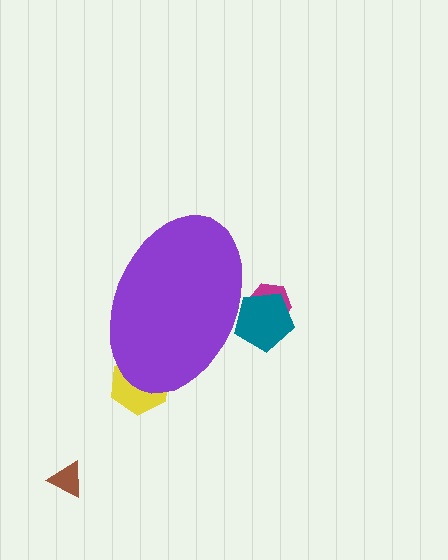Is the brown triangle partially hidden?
No, the brown triangle is fully visible.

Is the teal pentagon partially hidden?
Yes, the teal pentagon is partially hidden behind the purple ellipse.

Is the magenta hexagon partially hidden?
Yes, the magenta hexagon is partially hidden behind the purple ellipse.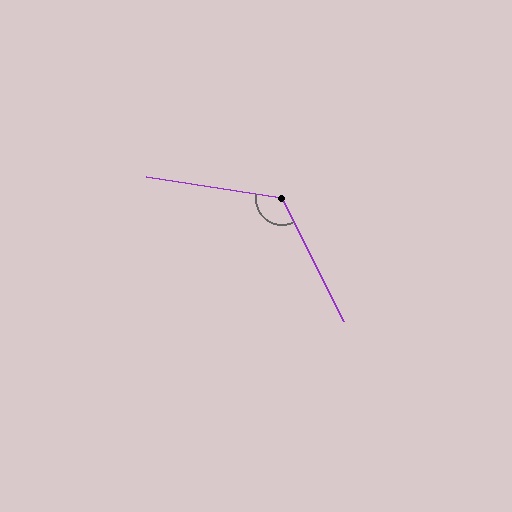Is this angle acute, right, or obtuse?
It is obtuse.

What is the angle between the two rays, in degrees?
Approximately 125 degrees.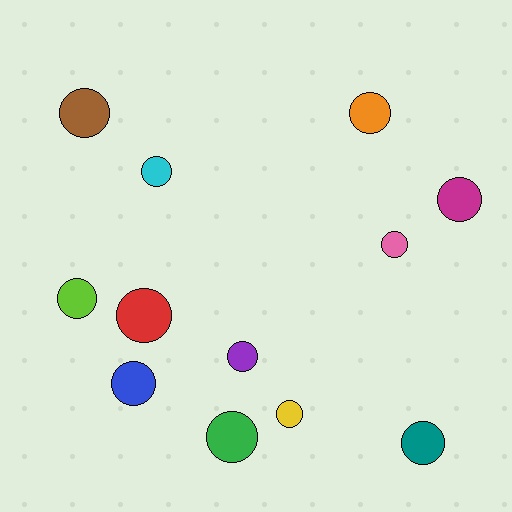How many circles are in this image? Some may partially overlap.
There are 12 circles.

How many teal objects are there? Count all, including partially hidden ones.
There is 1 teal object.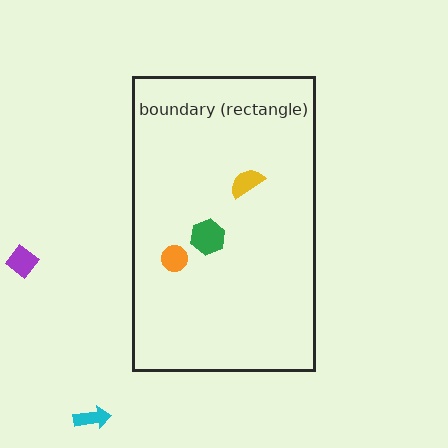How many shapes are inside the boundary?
3 inside, 2 outside.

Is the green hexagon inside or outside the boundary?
Inside.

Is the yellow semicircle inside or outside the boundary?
Inside.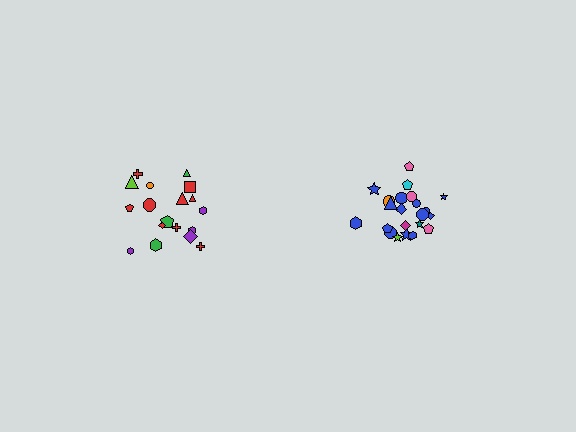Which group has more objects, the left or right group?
The right group.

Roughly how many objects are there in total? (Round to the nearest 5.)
Roughly 40 objects in total.